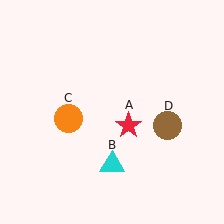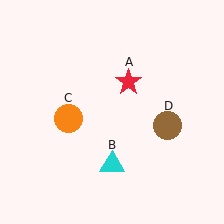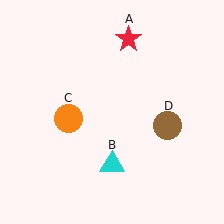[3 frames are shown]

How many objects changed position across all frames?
1 object changed position: red star (object A).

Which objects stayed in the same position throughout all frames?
Cyan triangle (object B) and orange circle (object C) and brown circle (object D) remained stationary.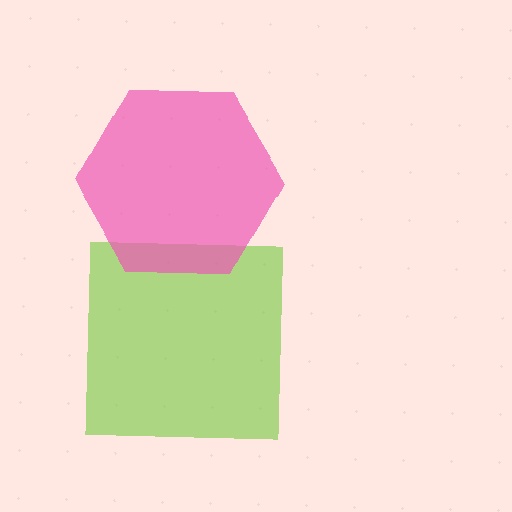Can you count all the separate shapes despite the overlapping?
Yes, there are 2 separate shapes.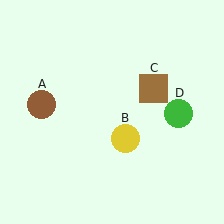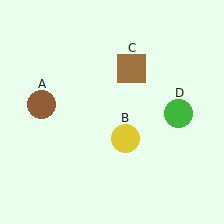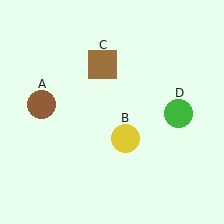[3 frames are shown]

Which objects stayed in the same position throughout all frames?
Brown circle (object A) and yellow circle (object B) and green circle (object D) remained stationary.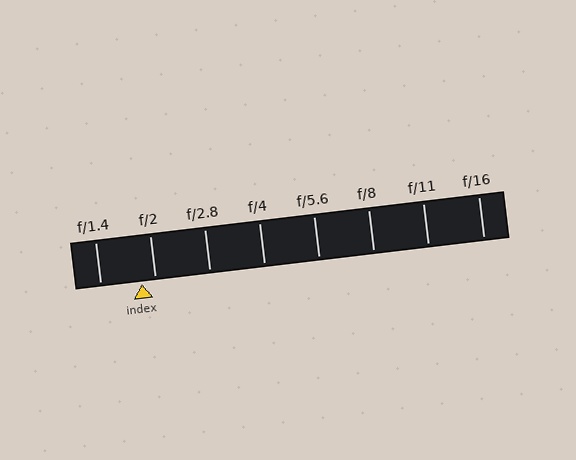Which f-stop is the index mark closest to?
The index mark is closest to f/2.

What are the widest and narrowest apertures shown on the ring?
The widest aperture shown is f/1.4 and the narrowest is f/16.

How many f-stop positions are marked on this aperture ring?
There are 8 f-stop positions marked.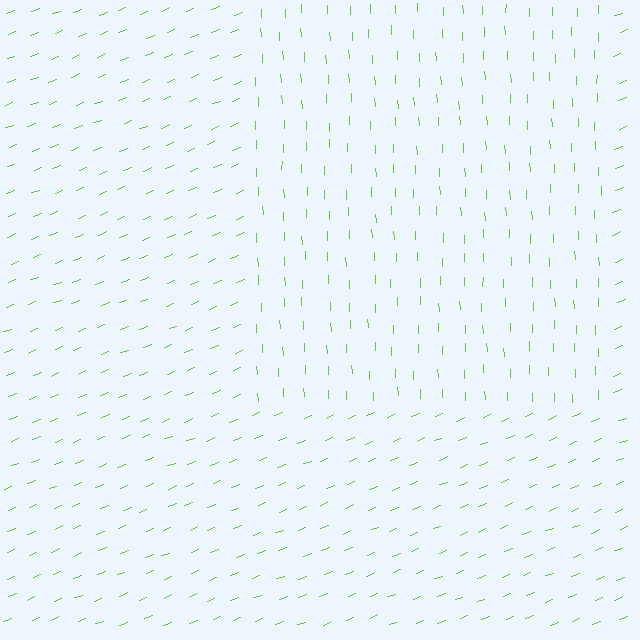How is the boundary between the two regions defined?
The boundary is defined purely by a change in line orientation (approximately 70 degrees difference). All lines are the same color and thickness.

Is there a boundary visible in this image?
Yes, there is a texture boundary formed by a change in line orientation.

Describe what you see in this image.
The image is filled with small lime line segments. A rectangle region in the image has lines oriented differently from the surrounding lines, creating a visible texture boundary.